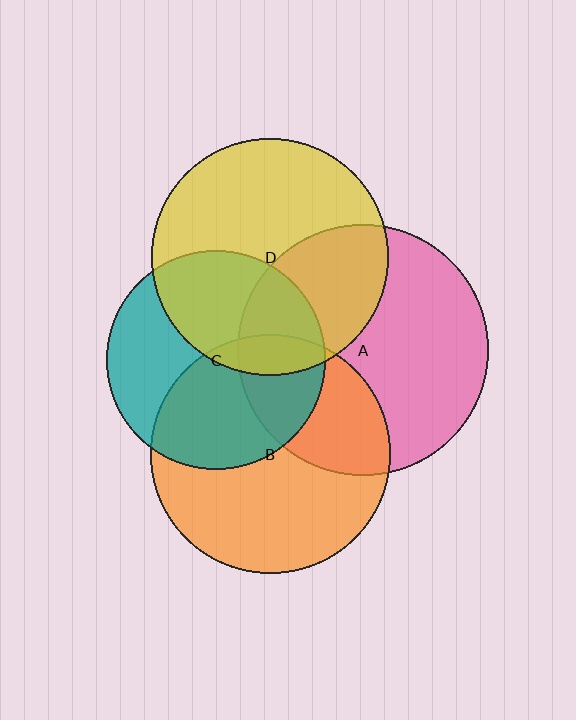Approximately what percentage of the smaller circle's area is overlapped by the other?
Approximately 35%.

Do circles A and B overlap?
Yes.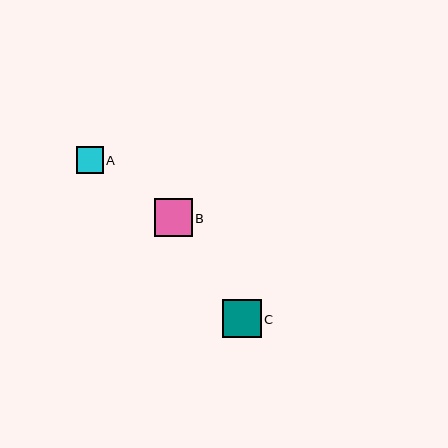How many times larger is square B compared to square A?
Square B is approximately 1.4 times the size of square A.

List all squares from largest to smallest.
From largest to smallest: C, B, A.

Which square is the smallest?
Square A is the smallest with a size of approximately 27 pixels.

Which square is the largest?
Square C is the largest with a size of approximately 39 pixels.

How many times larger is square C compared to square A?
Square C is approximately 1.4 times the size of square A.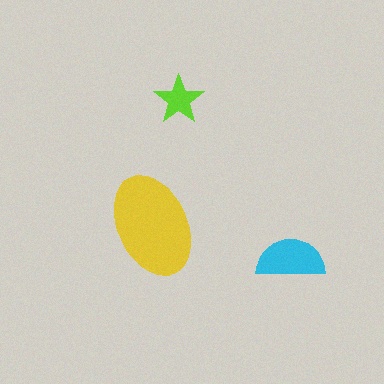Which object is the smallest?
The lime star.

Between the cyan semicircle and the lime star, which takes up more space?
The cyan semicircle.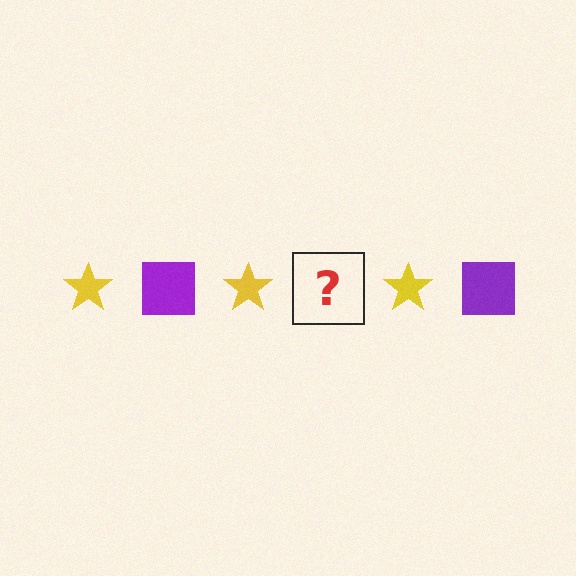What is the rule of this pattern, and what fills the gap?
The rule is that the pattern alternates between yellow star and purple square. The gap should be filled with a purple square.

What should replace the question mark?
The question mark should be replaced with a purple square.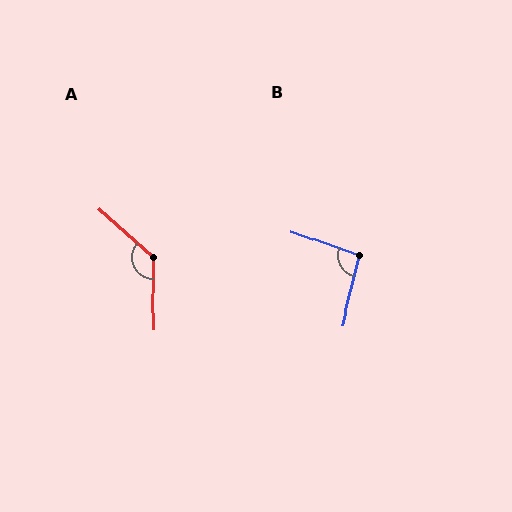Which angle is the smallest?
B, at approximately 96 degrees.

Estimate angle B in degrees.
Approximately 96 degrees.